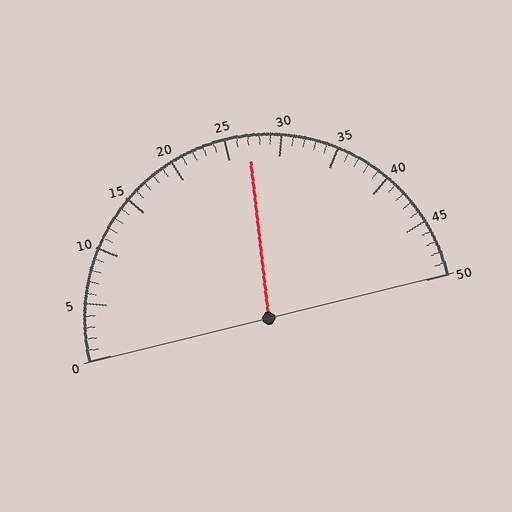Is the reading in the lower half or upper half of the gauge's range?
The reading is in the upper half of the range (0 to 50).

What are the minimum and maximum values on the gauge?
The gauge ranges from 0 to 50.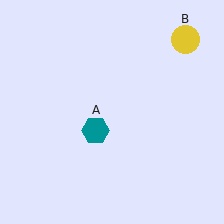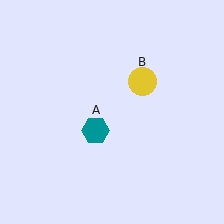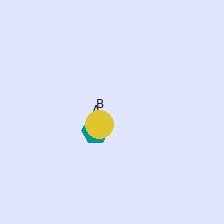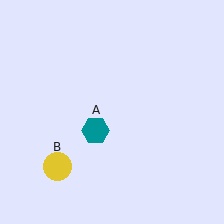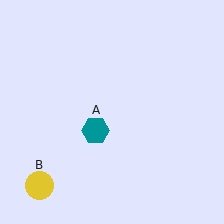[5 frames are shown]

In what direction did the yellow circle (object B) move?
The yellow circle (object B) moved down and to the left.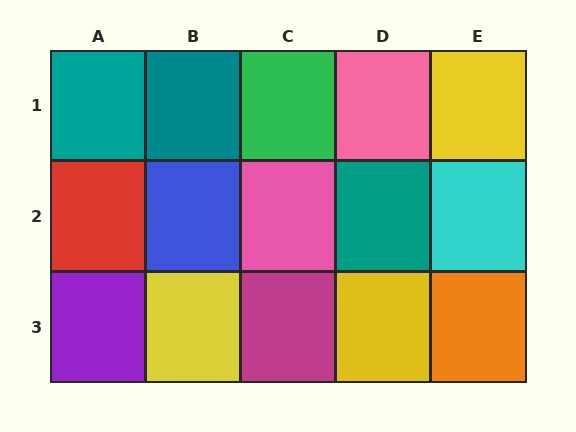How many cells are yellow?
3 cells are yellow.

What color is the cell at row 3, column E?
Orange.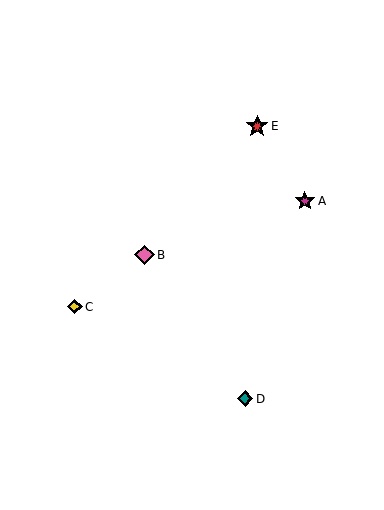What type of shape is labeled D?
Shape D is a teal diamond.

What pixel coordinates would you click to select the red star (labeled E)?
Click at (257, 126) to select the red star E.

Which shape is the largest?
The red star (labeled E) is the largest.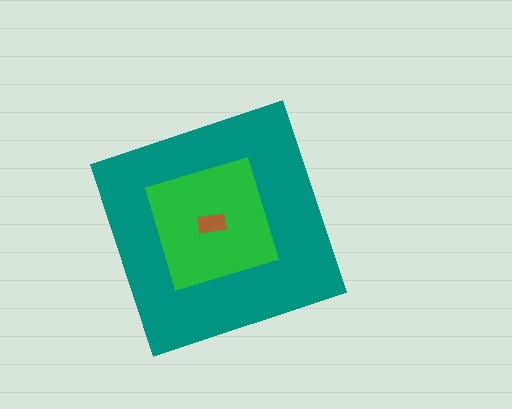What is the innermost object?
The brown rectangle.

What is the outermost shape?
The teal diamond.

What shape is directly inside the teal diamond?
The green square.